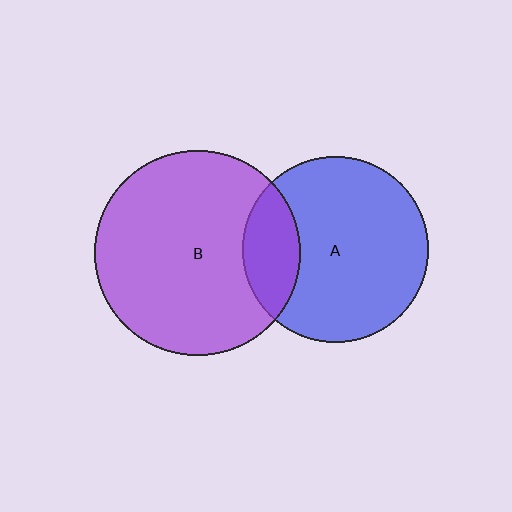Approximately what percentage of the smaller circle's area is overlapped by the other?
Approximately 20%.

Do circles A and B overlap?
Yes.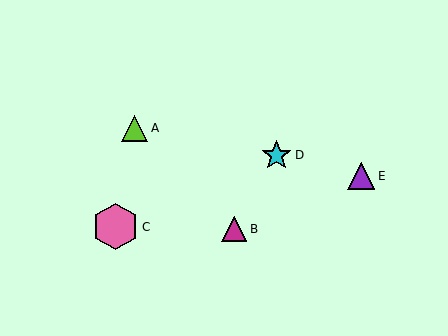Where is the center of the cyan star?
The center of the cyan star is at (277, 155).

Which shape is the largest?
The pink hexagon (labeled C) is the largest.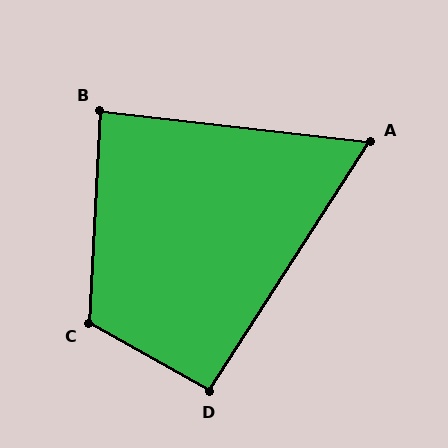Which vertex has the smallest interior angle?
A, at approximately 64 degrees.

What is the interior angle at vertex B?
Approximately 86 degrees (approximately right).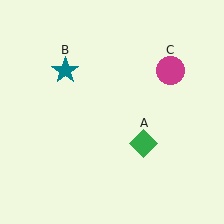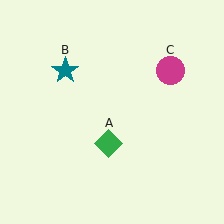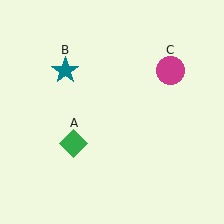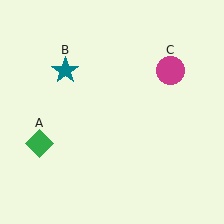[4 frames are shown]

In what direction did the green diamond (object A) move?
The green diamond (object A) moved left.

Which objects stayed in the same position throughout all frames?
Teal star (object B) and magenta circle (object C) remained stationary.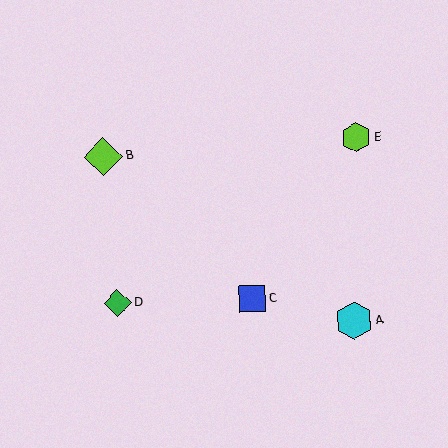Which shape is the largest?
The lime diamond (labeled B) is the largest.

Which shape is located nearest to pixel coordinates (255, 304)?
The blue square (labeled C) at (252, 299) is nearest to that location.